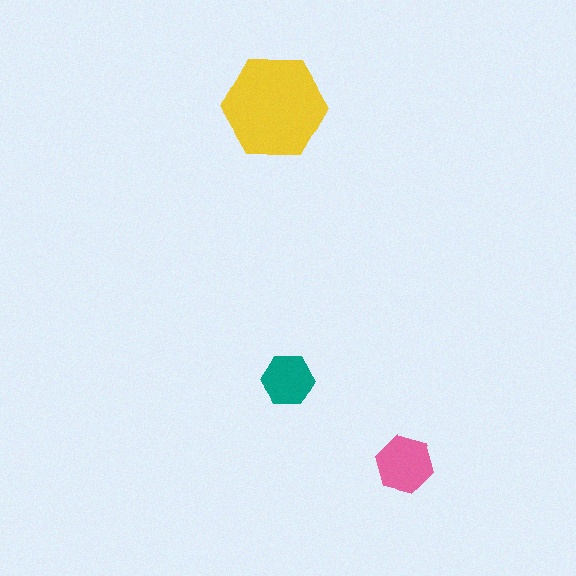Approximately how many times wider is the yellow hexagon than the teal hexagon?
About 2 times wider.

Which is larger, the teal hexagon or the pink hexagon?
The pink one.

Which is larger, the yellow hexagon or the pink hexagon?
The yellow one.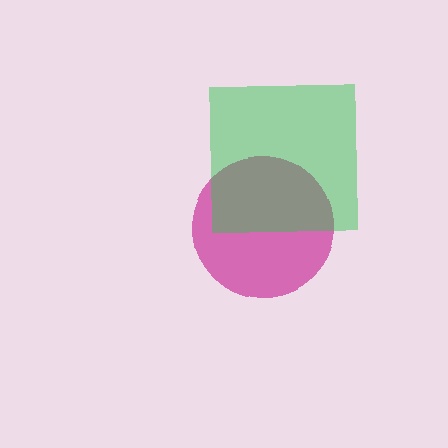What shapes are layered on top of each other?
The layered shapes are: a magenta circle, a green square.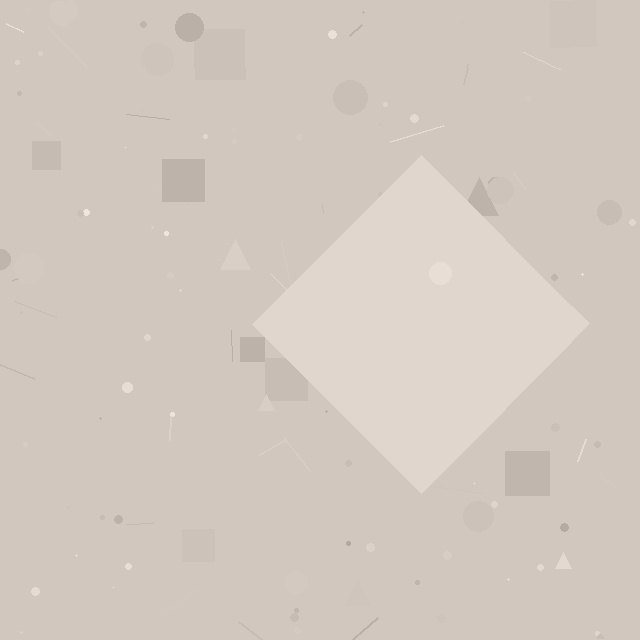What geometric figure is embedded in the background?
A diamond is embedded in the background.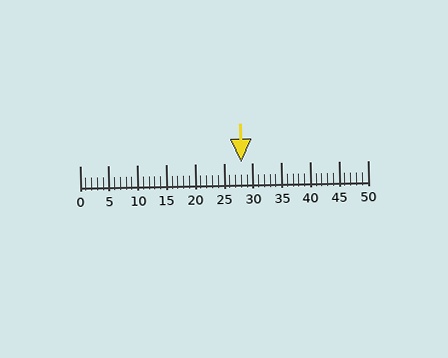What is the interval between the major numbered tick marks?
The major tick marks are spaced 5 units apart.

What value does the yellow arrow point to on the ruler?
The yellow arrow points to approximately 28.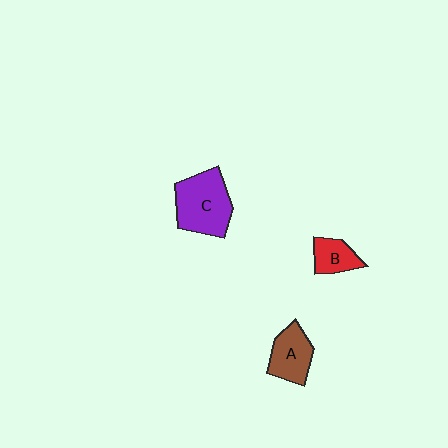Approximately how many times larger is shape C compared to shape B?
Approximately 2.2 times.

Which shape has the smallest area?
Shape B (red).